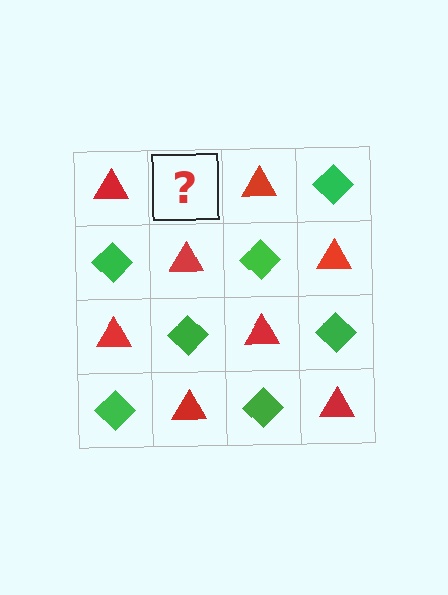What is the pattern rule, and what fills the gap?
The rule is that it alternates red triangle and green diamond in a checkerboard pattern. The gap should be filled with a green diamond.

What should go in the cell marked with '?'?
The missing cell should contain a green diamond.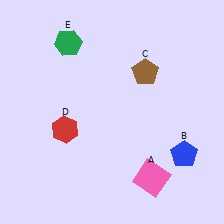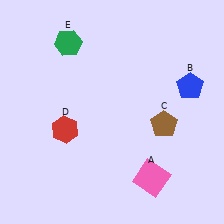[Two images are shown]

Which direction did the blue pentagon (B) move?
The blue pentagon (B) moved up.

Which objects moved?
The objects that moved are: the blue pentagon (B), the brown pentagon (C).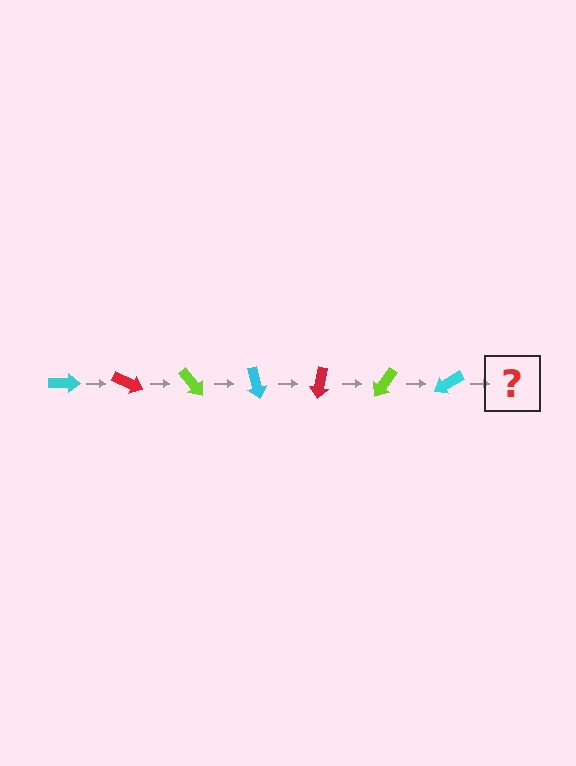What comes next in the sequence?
The next element should be a red arrow, rotated 175 degrees from the start.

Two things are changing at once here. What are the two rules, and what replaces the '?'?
The two rules are that it rotates 25 degrees each step and the color cycles through cyan, red, and lime. The '?' should be a red arrow, rotated 175 degrees from the start.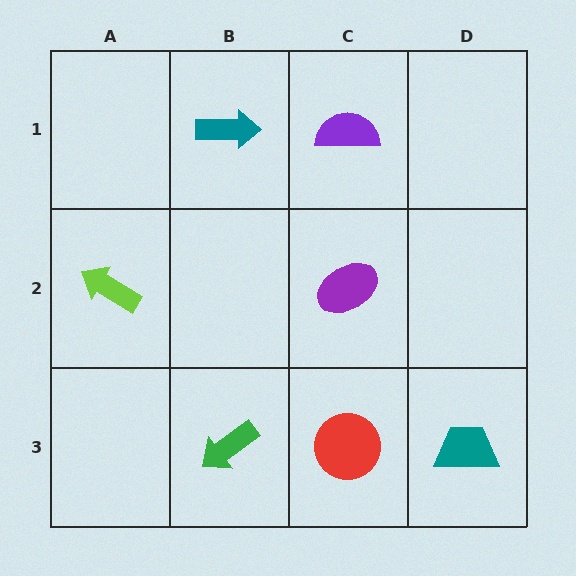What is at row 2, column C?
A purple ellipse.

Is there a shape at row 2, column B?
No, that cell is empty.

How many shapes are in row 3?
3 shapes.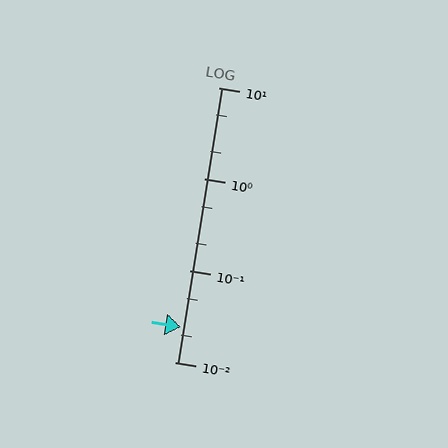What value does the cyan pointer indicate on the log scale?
The pointer indicates approximately 0.024.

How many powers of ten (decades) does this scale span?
The scale spans 3 decades, from 0.01 to 10.